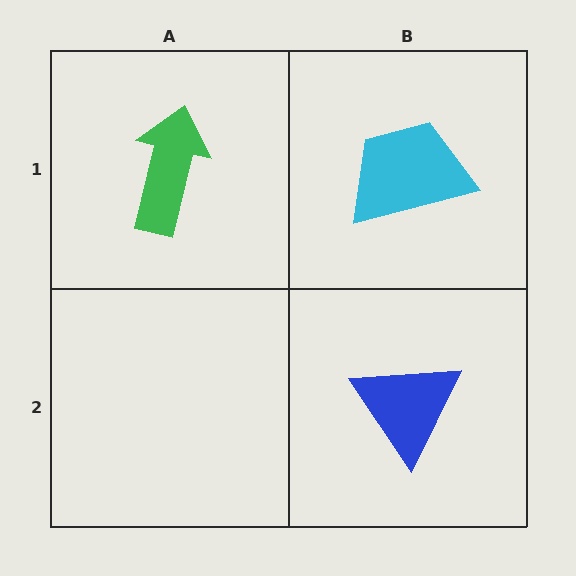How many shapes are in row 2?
1 shape.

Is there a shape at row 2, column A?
No, that cell is empty.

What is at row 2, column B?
A blue triangle.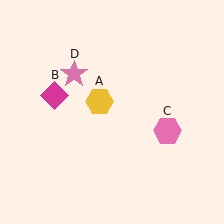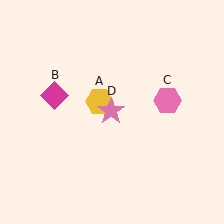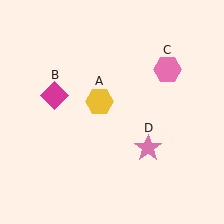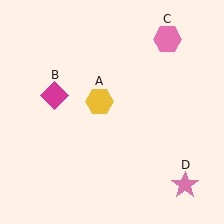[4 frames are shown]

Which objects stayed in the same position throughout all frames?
Yellow hexagon (object A) and magenta diamond (object B) remained stationary.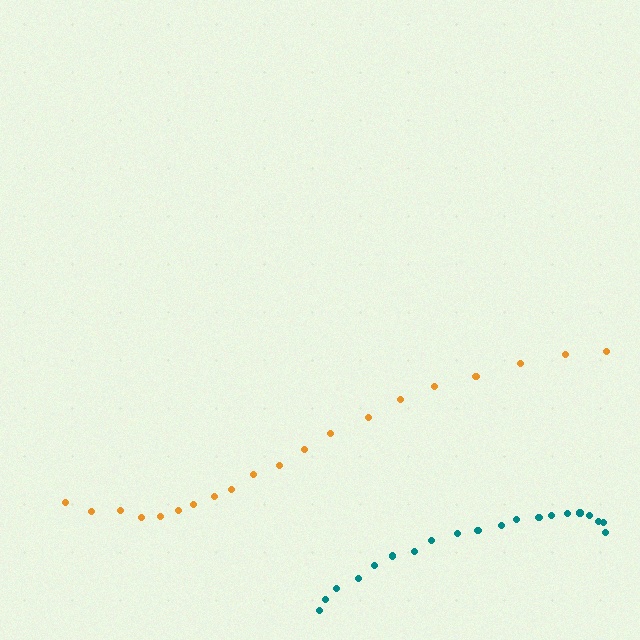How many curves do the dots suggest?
There are 2 distinct paths.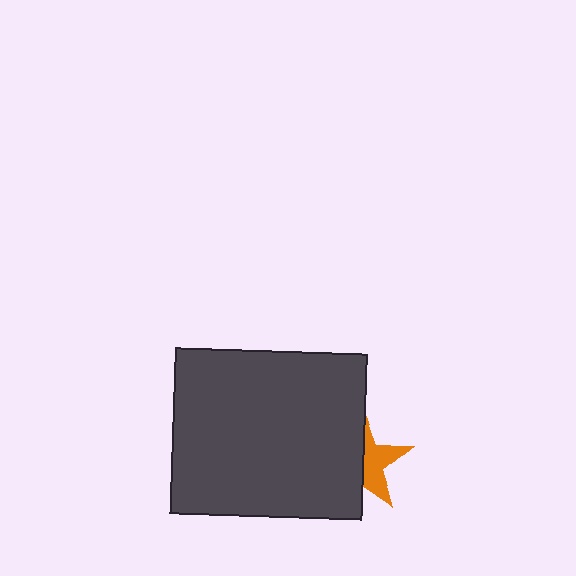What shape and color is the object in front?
The object in front is a dark gray rectangle.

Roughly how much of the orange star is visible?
About half of it is visible (roughly 47%).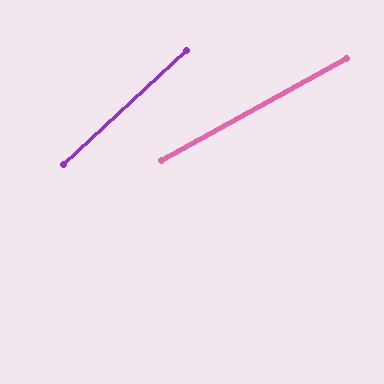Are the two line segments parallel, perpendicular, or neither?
Neither parallel nor perpendicular — they differ by about 14°.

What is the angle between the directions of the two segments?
Approximately 14 degrees.